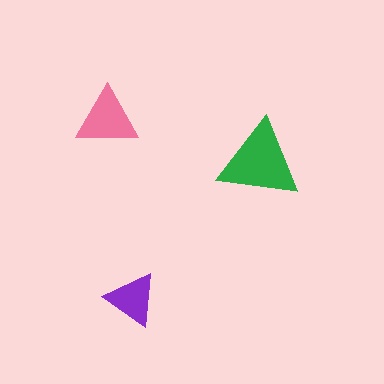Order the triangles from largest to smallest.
the green one, the pink one, the purple one.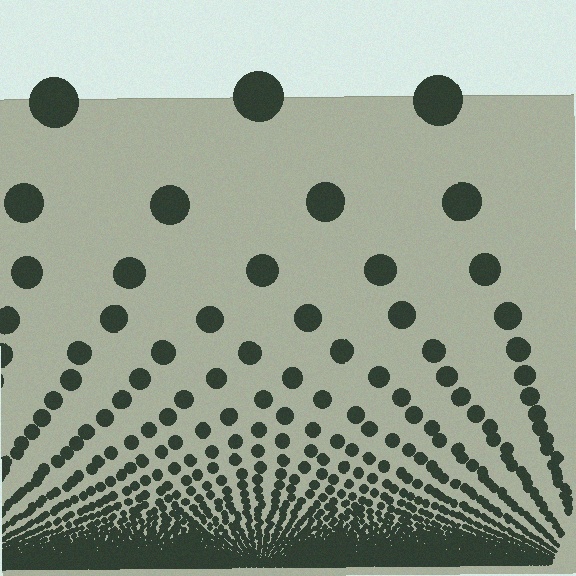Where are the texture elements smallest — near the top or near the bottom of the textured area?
Near the bottom.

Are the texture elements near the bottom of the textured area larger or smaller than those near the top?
Smaller. The gradient is inverted — elements near the bottom are smaller and denser.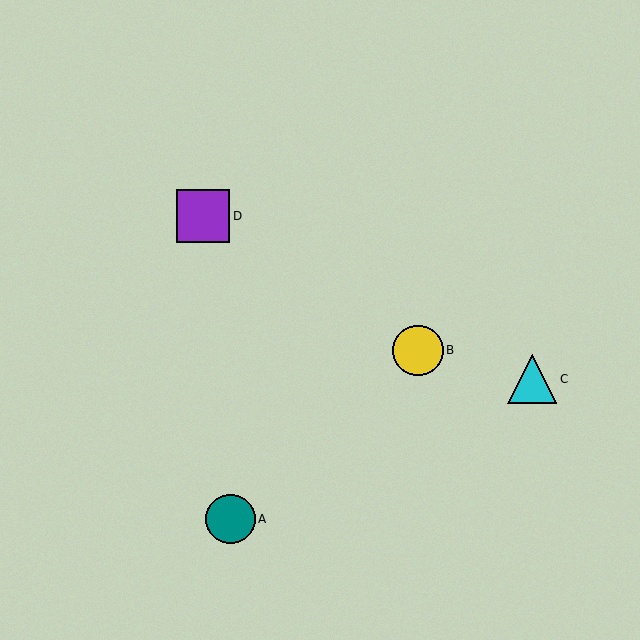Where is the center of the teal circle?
The center of the teal circle is at (230, 519).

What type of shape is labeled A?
Shape A is a teal circle.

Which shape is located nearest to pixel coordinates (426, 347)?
The yellow circle (labeled B) at (418, 350) is nearest to that location.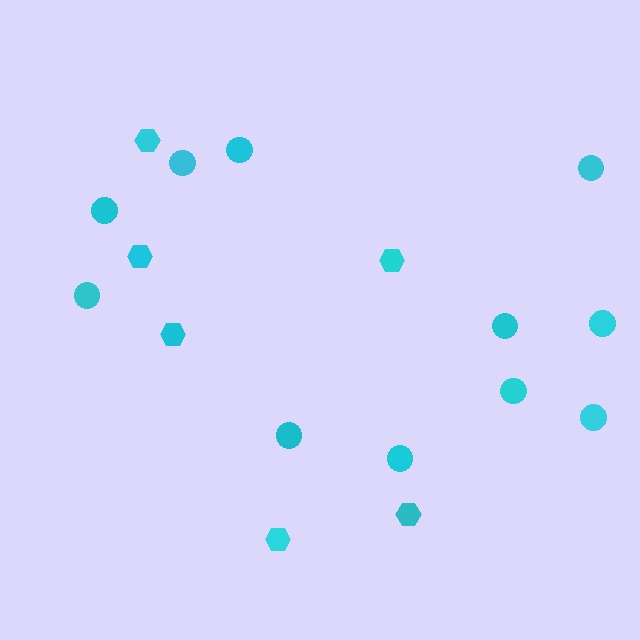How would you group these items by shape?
There are 2 groups: one group of hexagons (6) and one group of circles (11).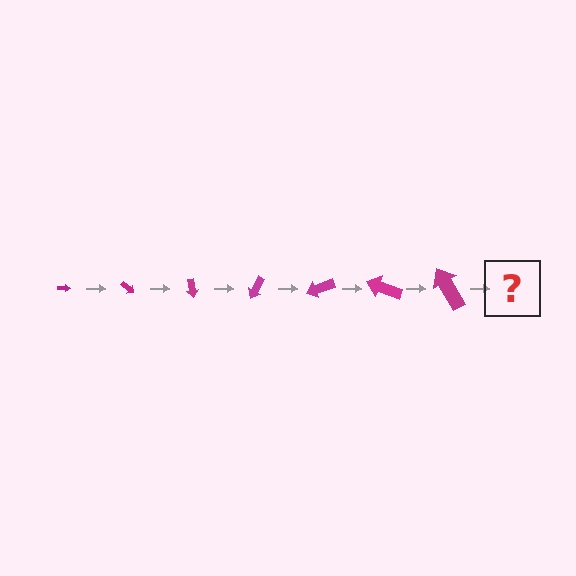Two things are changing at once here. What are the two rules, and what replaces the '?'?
The two rules are that the arrow grows larger each step and it rotates 40 degrees each step. The '?' should be an arrow, larger than the previous one and rotated 280 degrees from the start.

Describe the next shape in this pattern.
It should be an arrow, larger than the previous one and rotated 280 degrees from the start.